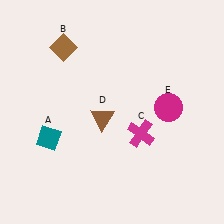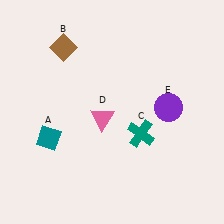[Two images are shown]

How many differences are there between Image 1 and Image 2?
There are 3 differences between the two images.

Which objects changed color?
C changed from magenta to teal. D changed from brown to pink. E changed from magenta to purple.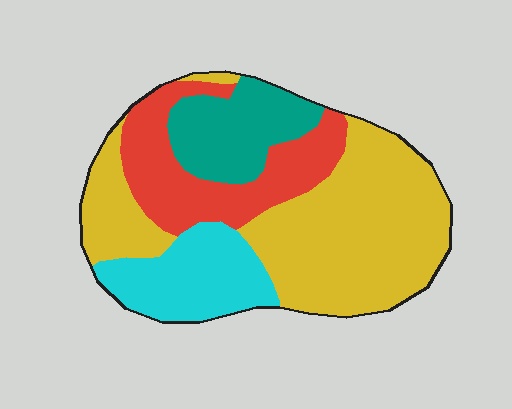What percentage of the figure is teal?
Teal takes up about one sixth (1/6) of the figure.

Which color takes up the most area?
Yellow, at roughly 45%.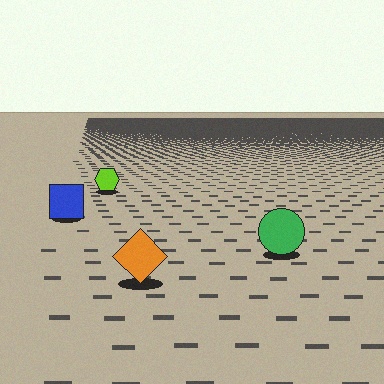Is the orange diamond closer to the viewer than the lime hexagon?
Yes. The orange diamond is closer — you can tell from the texture gradient: the ground texture is coarser near it.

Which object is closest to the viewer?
The orange diamond is closest. The texture marks near it are larger and more spread out.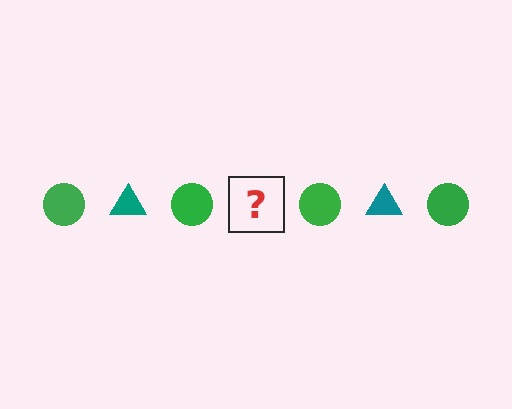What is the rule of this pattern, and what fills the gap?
The rule is that the pattern alternates between green circle and teal triangle. The gap should be filled with a teal triangle.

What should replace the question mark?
The question mark should be replaced with a teal triangle.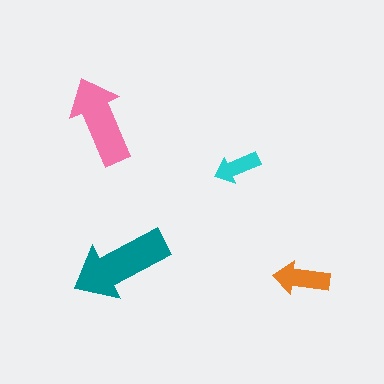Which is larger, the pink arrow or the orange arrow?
The pink one.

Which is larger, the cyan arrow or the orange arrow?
The orange one.